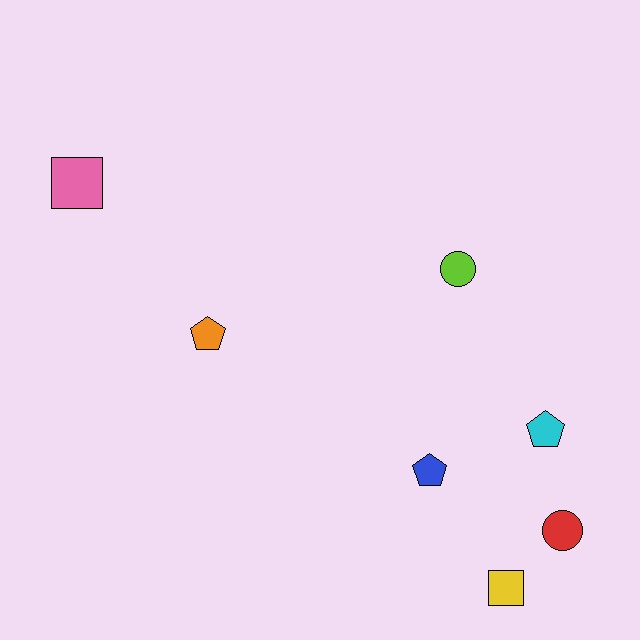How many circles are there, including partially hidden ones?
There are 2 circles.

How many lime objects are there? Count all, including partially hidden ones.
There is 1 lime object.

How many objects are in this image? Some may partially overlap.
There are 7 objects.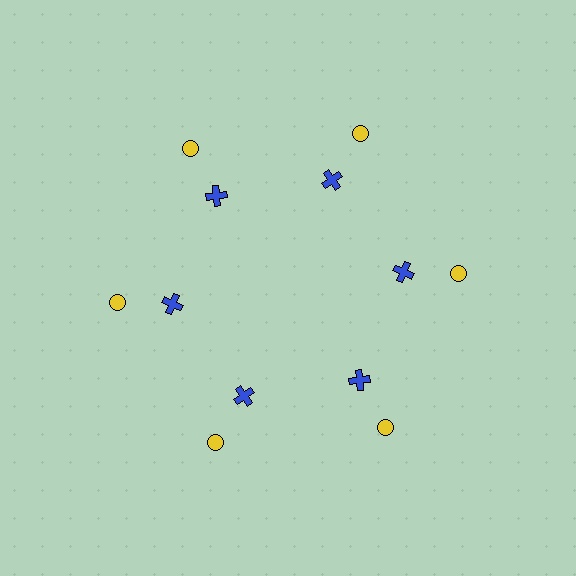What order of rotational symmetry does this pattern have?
This pattern has 6-fold rotational symmetry.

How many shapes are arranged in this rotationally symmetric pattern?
There are 12 shapes, arranged in 6 groups of 2.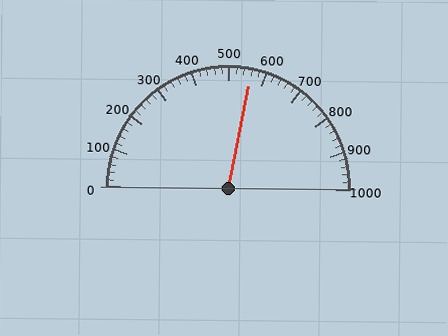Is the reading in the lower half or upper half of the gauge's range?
The reading is in the upper half of the range (0 to 1000).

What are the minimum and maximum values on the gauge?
The gauge ranges from 0 to 1000.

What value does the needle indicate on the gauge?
The needle indicates approximately 560.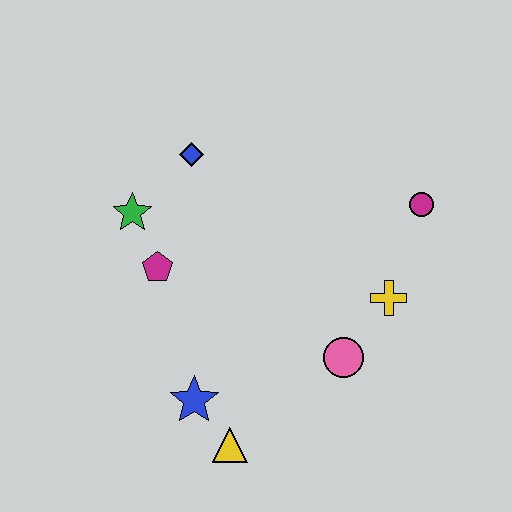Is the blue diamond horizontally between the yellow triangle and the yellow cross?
No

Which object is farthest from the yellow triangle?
The magenta circle is farthest from the yellow triangle.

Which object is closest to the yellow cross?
The pink circle is closest to the yellow cross.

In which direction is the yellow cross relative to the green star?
The yellow cross is to the right of the green star.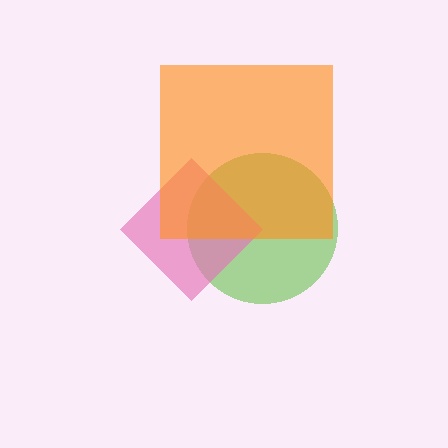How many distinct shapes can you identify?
There are 3 distinct shapes: a lime circle, a pink diamond, an orange square.